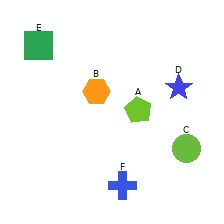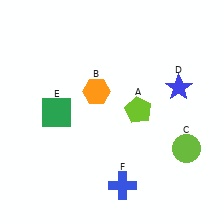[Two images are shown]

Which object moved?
The green square (E) moved down.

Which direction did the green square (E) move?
The green square (E) moved down.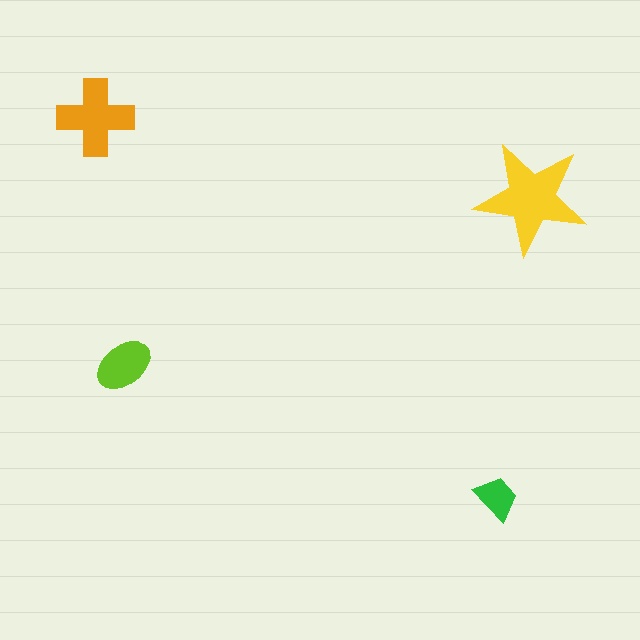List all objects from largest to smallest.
The yellow star, the orange cross, the lime ellipse, the green trapezoid.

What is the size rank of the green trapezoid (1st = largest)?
4th.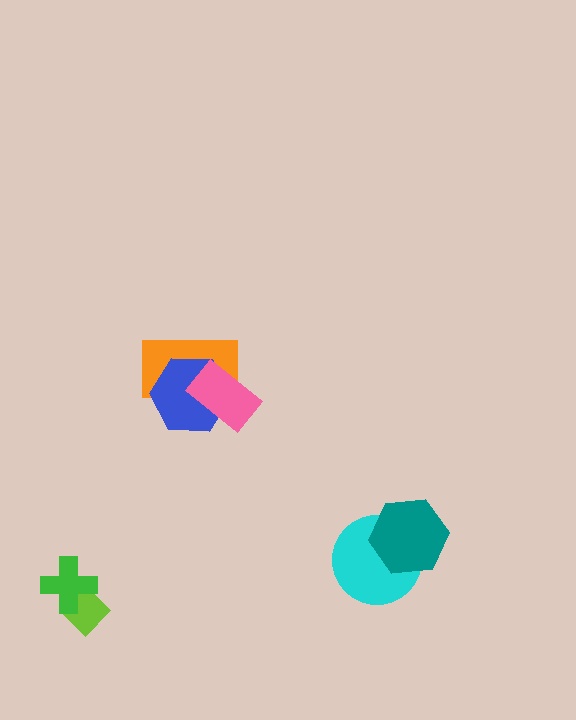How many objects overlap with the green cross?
1 object overlaps with the green cross.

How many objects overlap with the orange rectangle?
2 objects overlap with the orange rectangle.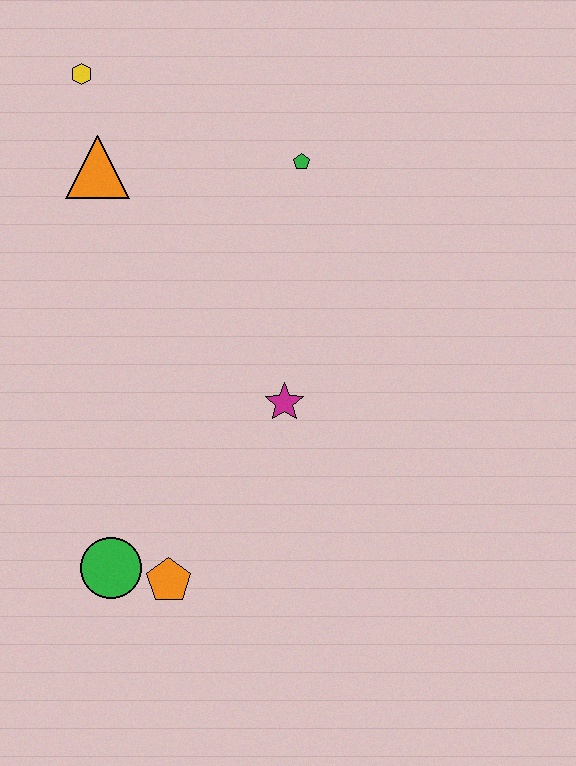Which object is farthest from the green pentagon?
The green circle is farthest from the green pentagon.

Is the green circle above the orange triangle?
No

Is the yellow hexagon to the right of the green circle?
No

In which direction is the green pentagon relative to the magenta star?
The green pentagon is above the magenta star.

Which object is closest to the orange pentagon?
The green circle is closest to the orange pentagon.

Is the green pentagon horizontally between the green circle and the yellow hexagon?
No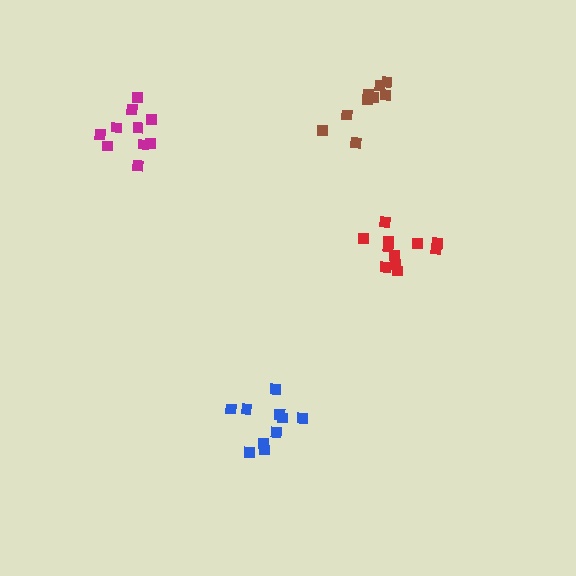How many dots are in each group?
Group 1: 11 dots, Group 2: 10 dots, Group 3: 10 dots, Group 4: 9 dots (40 total).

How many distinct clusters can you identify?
There are 4 distinct clusters.